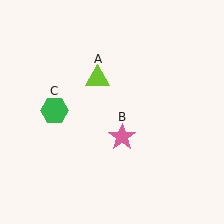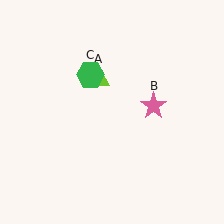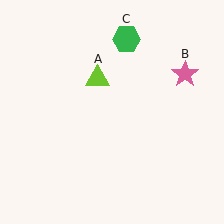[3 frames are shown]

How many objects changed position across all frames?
2 objects changed position: pink star (object B), green hexagon (object C).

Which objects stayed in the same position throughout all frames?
Lime triangle (object A) remained stationary.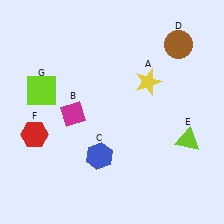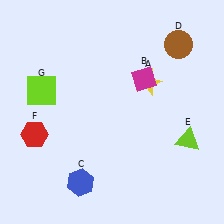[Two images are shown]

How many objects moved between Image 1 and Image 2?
2 objects moved between the two images.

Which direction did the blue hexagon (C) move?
The blue hexagon (C) moved down.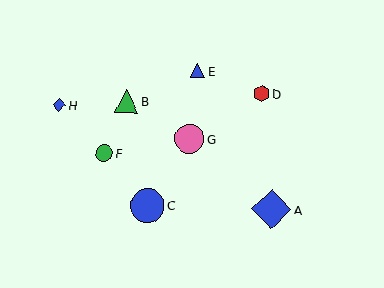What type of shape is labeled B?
Shape B is a green triangle.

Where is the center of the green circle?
The center of the green circle is at (104, 153).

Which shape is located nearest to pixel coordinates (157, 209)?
The blue circle (labeled C) at (147, 205) is nearest to that location.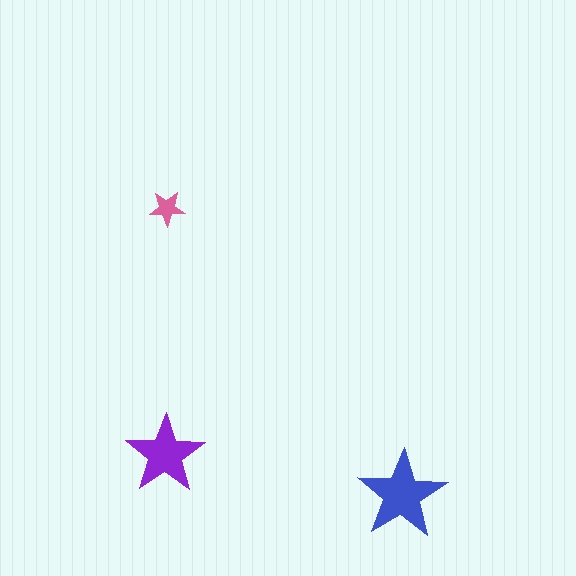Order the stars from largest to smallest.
the blue one, the purple one, the pink one.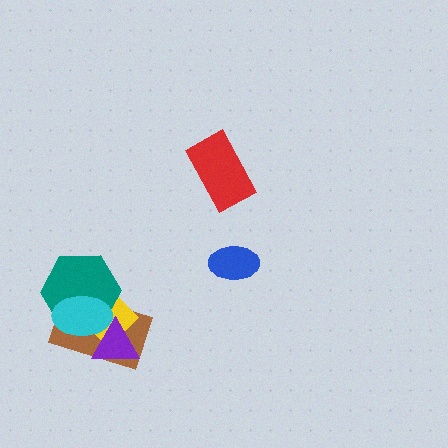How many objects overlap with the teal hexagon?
3 objects overlap with the teal hexagon.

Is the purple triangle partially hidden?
No, no other shape covers it.